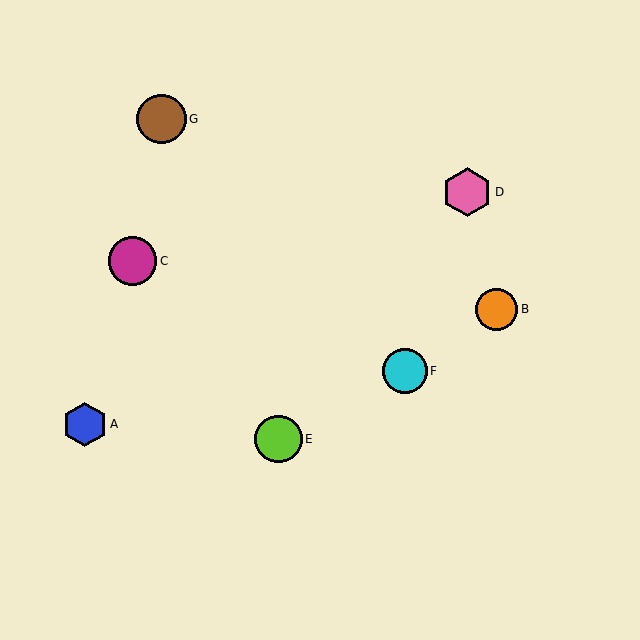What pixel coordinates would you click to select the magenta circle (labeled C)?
Click at (132, 261) to select the magenta circle C.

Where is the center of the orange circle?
The center of the orange circle is at (497, 309).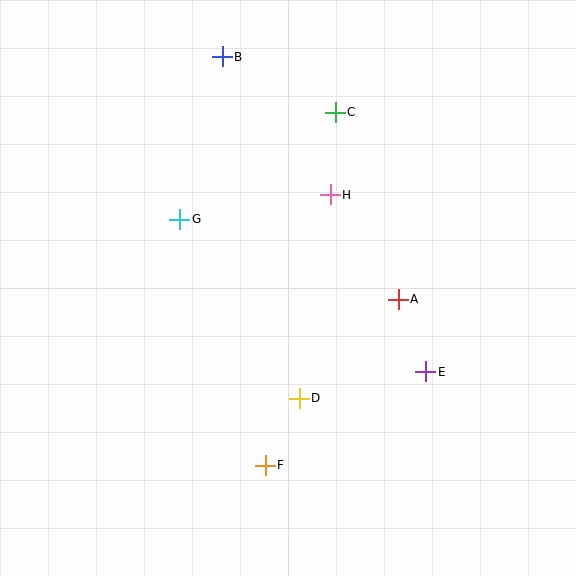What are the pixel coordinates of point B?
Point B is at (222, 57).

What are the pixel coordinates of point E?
Point E is at (426, 372).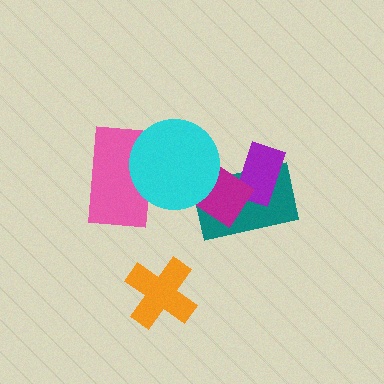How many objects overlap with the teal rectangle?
3 objects overlap with the teal rectangle.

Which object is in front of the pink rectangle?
The cyan circle is in front of the pink rectangle.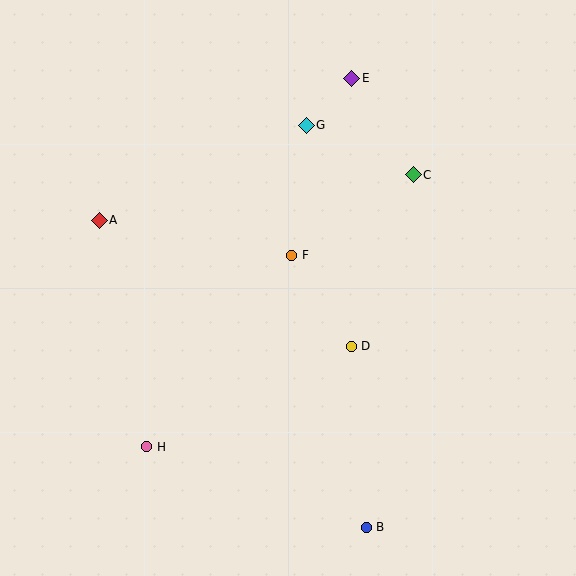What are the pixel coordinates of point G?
Point G is at (306, 125).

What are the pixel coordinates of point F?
Point F is at (292, 255).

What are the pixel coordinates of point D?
Point D is at (351, 346).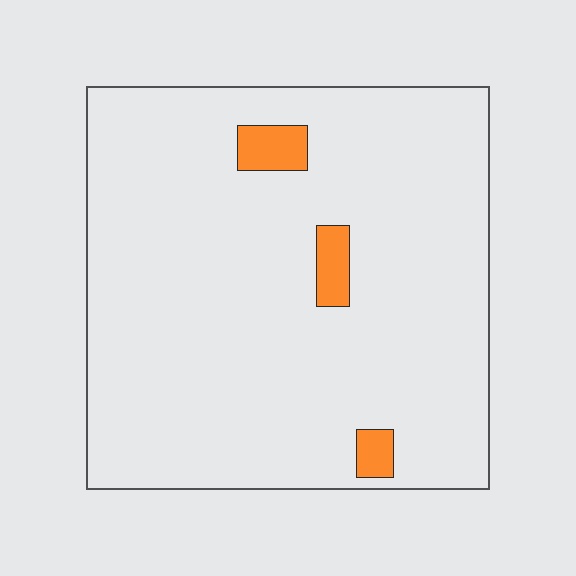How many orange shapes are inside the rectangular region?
3.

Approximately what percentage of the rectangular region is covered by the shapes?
Approximately 5%.